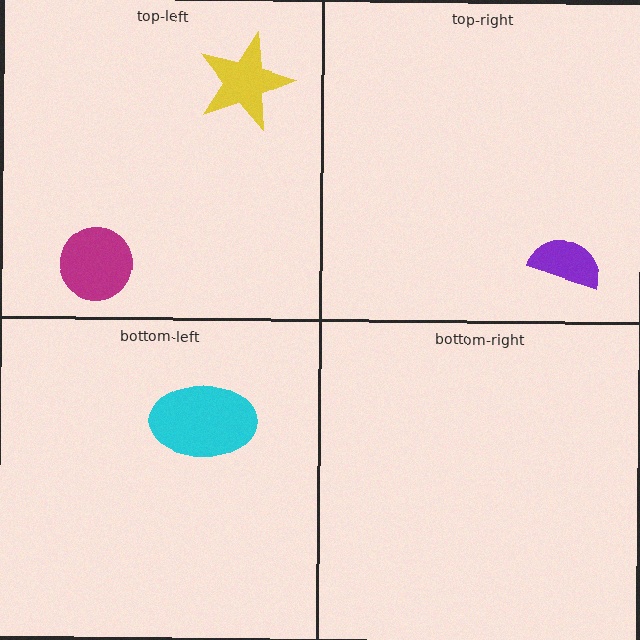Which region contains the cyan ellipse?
The bottom-left region.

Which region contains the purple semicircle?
The top-right region.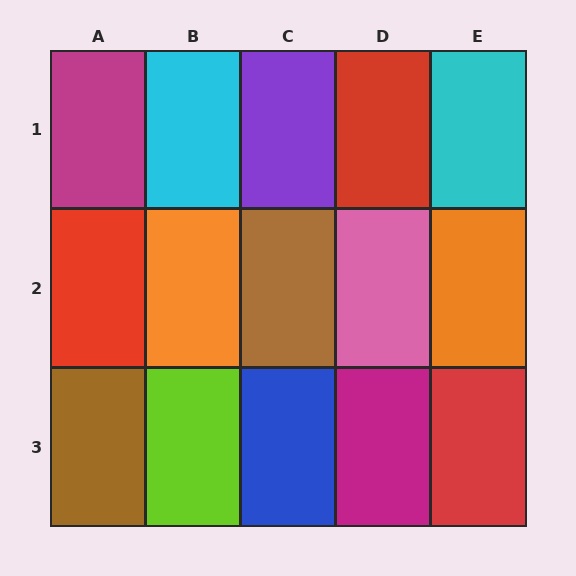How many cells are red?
3 cells are red.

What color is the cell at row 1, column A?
Magenta.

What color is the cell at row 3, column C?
Blue.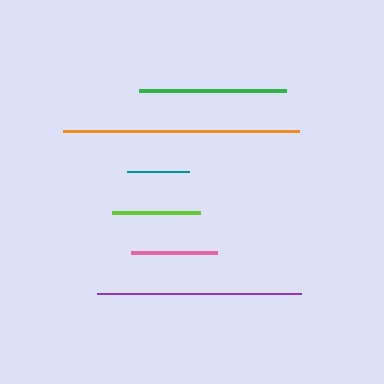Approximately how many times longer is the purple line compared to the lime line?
The purple line is approximately 2.3 times the length of the lime line.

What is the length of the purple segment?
The purple segment is approximately 205 pixels long.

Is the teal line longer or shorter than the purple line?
The purple line is longer than the teal line.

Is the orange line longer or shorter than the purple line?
The orange line is longer than the purple line.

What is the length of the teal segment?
The teal segment is approximately 63 pixels long.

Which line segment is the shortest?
The teal line is the shortest at approximately 63 pixels.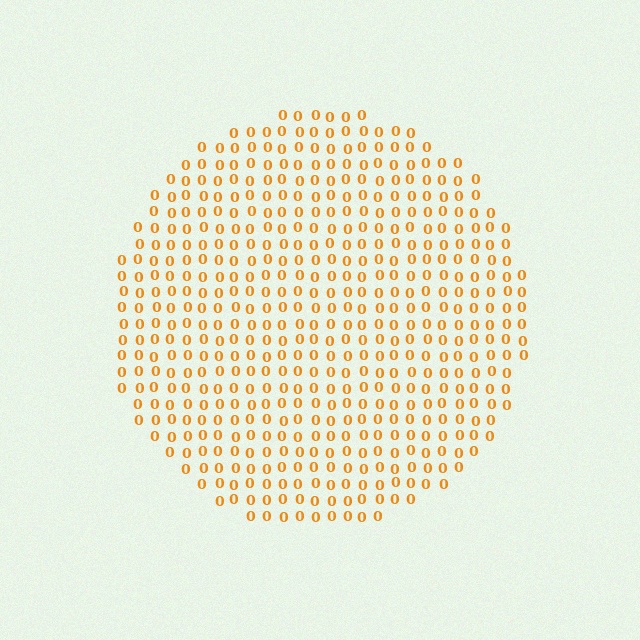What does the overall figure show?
The overall figure shows a circle.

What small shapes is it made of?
It is made of small digit 0's.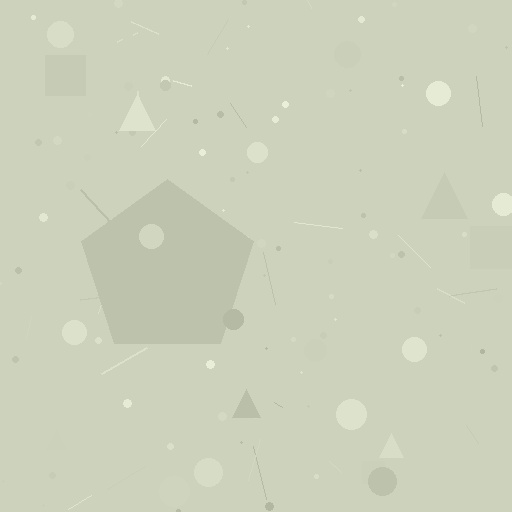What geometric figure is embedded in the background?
A pentagon is embedded in the background.